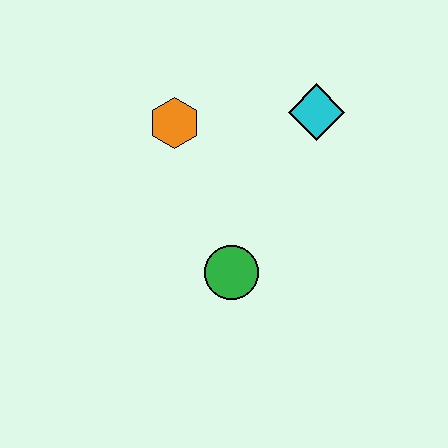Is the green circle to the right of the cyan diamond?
No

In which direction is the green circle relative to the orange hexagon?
The green circle is below the orange hexagon.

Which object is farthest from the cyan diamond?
The green circle is farthest from the cyan diamond.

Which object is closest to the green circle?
The orange hexagon is closest to the green circle.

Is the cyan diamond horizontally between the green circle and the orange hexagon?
No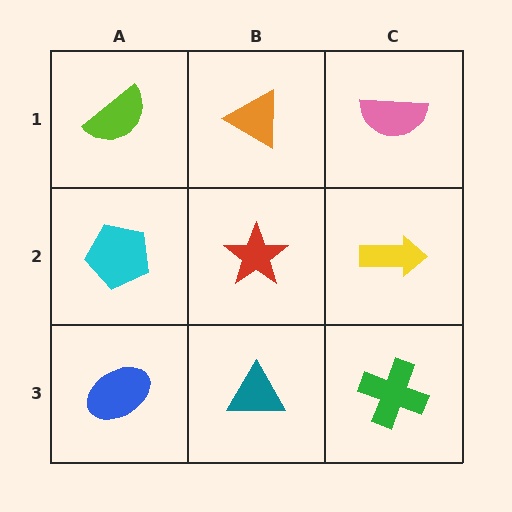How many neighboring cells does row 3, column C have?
2.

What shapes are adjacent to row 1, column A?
A cyan pentagon (row 2, column A), an orange triangle (row 1, column B).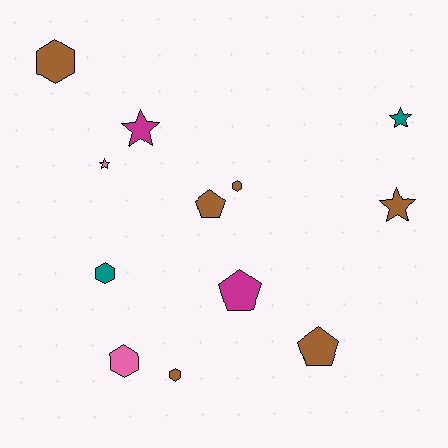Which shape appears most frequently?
Hexagon, with 5 objects.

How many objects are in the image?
There are 12 objects.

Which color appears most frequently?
Brown, with 6 objects.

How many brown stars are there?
There is 1 brown star.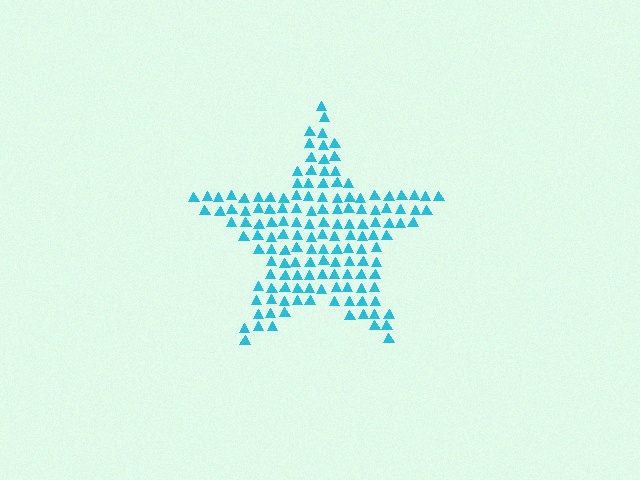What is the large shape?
The large shape is a star.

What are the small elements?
The small elements are triangles.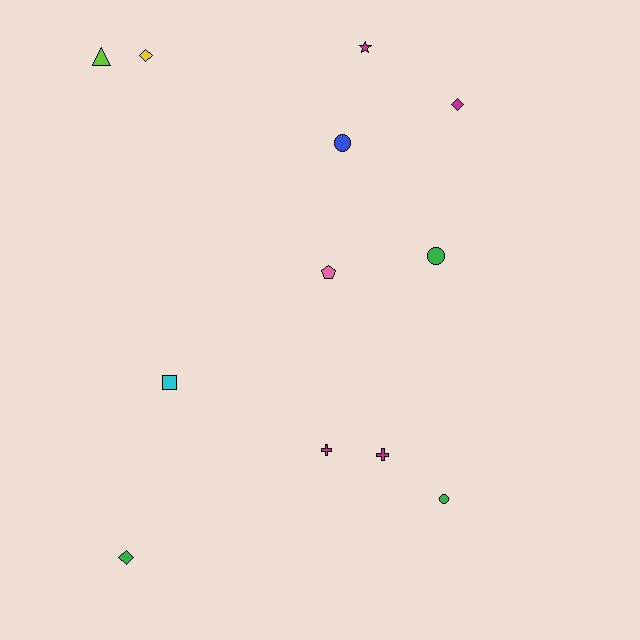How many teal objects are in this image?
There are no teal objects.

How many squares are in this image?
There is 1 square.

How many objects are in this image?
There are 12 objects.